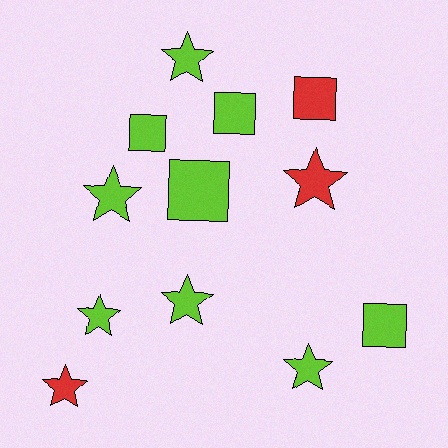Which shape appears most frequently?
Star, with 7 objects.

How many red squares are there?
There is 1 red square.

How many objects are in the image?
There are 12 objects.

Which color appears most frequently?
Lime, with 9 objects.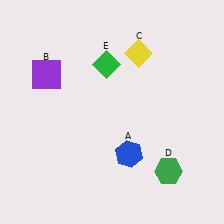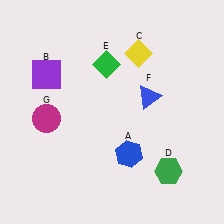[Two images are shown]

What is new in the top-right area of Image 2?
A blue triangle (F) was added in the top-right area of Image 2.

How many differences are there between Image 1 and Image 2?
There are 2 differences between the two images.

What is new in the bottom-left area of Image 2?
A magenta circle (G) was added in the bottom-left area of Image 2.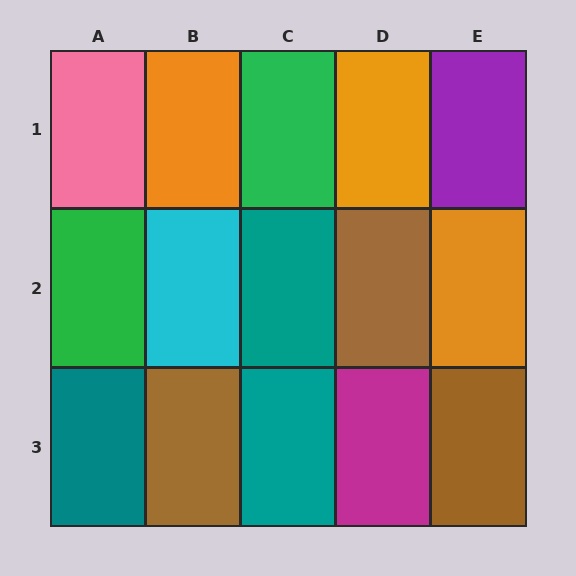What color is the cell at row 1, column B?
Orange.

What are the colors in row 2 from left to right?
Green, cyan, teal, brown, orange.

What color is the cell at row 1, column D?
Orange.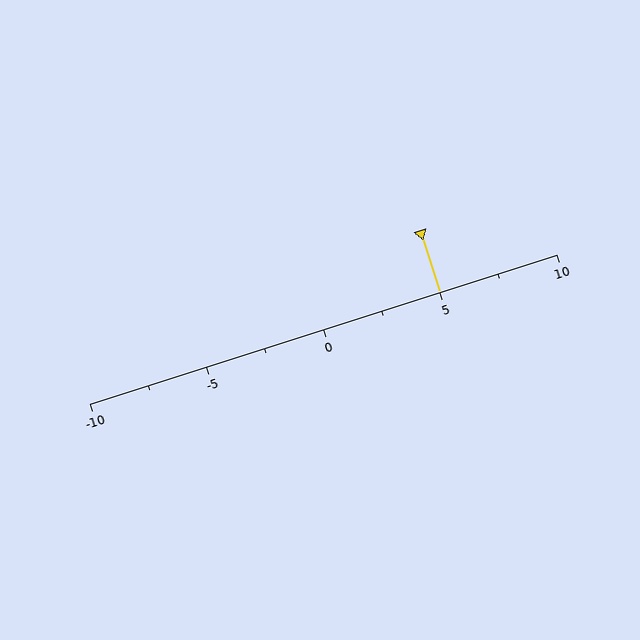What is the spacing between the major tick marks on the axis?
The major ticks are spaced 5 apart.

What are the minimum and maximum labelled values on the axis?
The axis runs from -10 to 10.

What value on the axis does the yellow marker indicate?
The marker indicates approximately 5.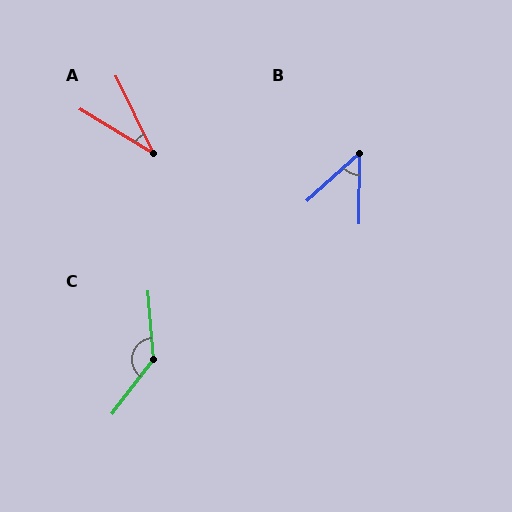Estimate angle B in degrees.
Approximately 48 degrees.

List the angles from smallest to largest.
A (33°), B (48°), C (138°).